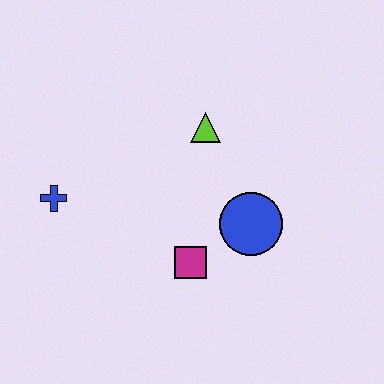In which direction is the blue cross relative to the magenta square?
The blue cross is to the left of the magenta square.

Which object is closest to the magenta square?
The blue circle is closest to the magenta square.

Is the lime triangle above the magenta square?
Yes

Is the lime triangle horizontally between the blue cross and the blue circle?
Yes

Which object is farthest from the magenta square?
The blue cross is farthest from the magenta square.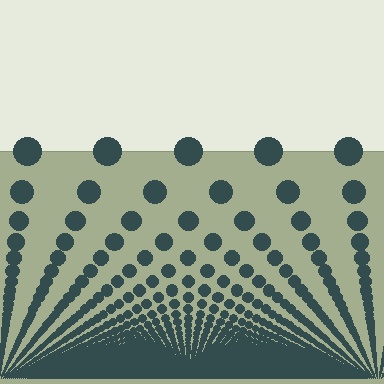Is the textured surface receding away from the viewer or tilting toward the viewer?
The surface appears to tilt toward the viewer. Texture elements get larger and sparser toward the top.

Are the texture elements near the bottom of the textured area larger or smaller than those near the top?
Smaller. The gradient is inverted — elements near the bottom are smaller and denser.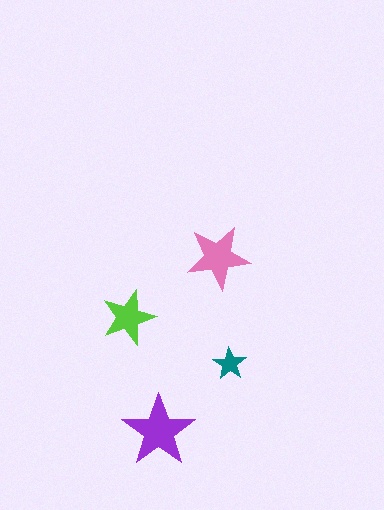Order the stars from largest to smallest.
the purple one, the pink one, the lime one, the teal one.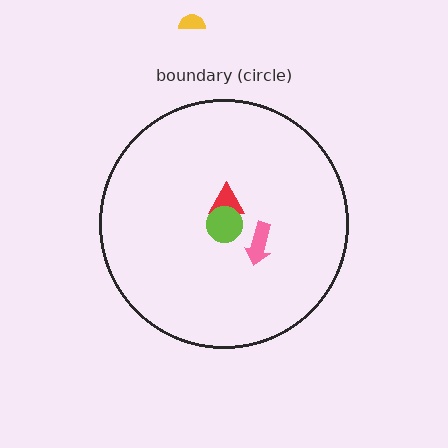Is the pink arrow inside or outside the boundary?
Inside.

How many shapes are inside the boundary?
3 inside, 1 outside.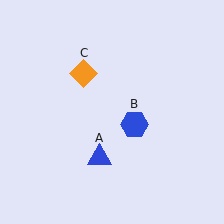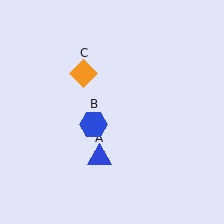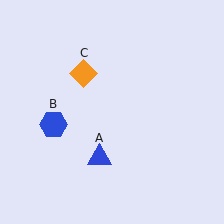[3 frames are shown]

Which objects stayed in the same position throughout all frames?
Blue triangle (object A) and orange diamond (object C) remained stationary.